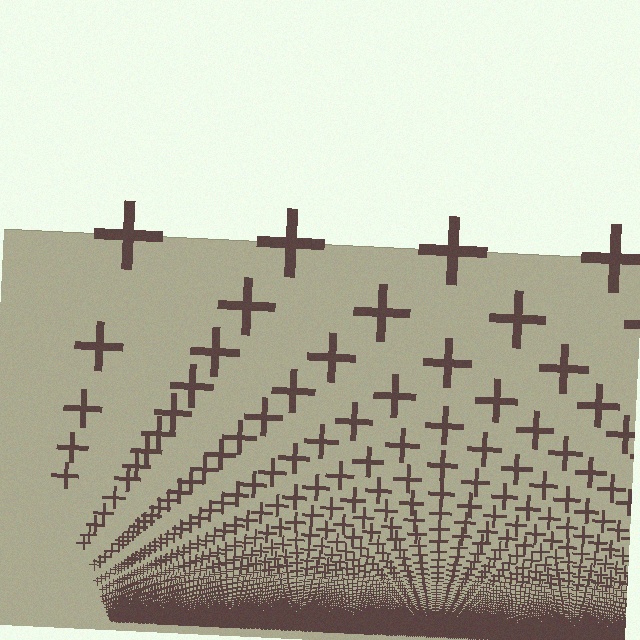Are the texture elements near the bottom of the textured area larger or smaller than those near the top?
Smaller. The gradient is inverted — elements near the bottom are smaller and denser.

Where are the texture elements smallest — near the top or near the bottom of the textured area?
Near the bottom.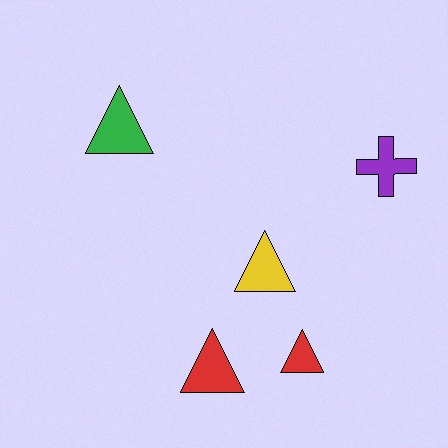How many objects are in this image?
There are 5 objects.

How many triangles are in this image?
There are 4 triangles.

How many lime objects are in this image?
There are no lime objects.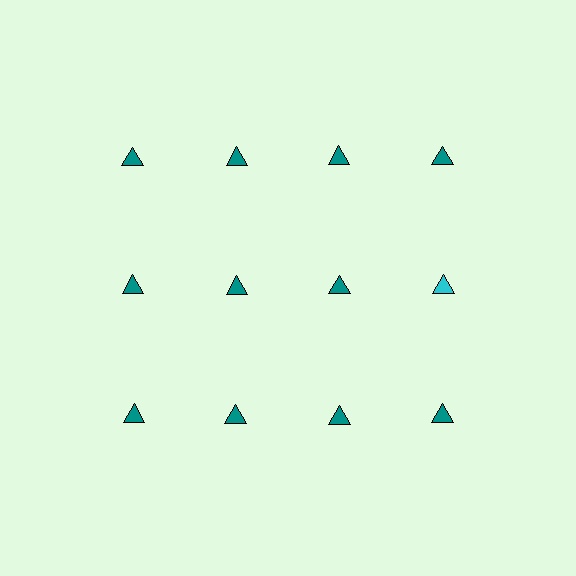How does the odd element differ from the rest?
It has a different color: cyan instead of teal.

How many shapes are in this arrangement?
There are 12 shapes arranged in a grid pattern.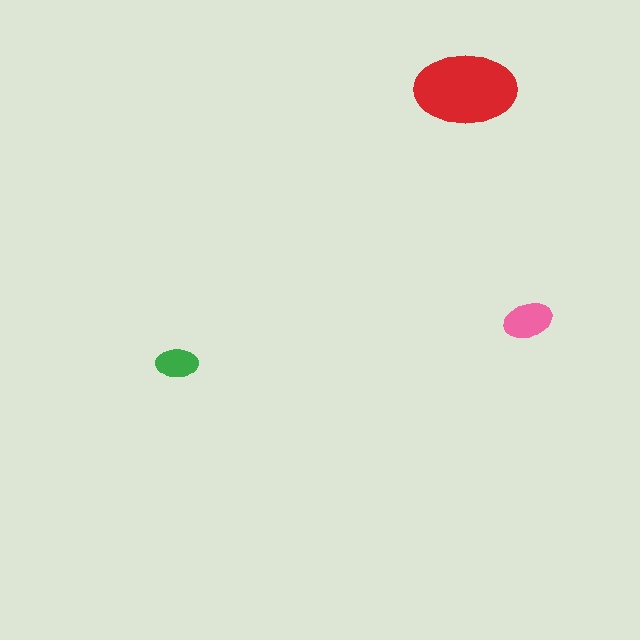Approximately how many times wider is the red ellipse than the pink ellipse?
About 2 times wider.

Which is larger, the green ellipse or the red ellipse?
The red one.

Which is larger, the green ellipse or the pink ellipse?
The pink one.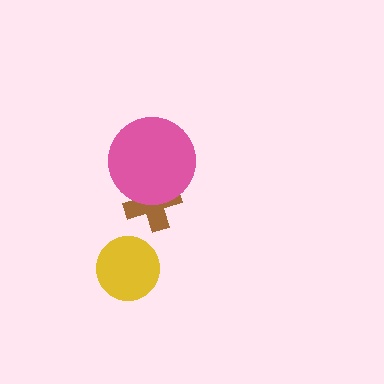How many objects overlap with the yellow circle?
0 objects overlap with the yellow circle.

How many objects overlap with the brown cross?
1 object overlaps with the brown cross.